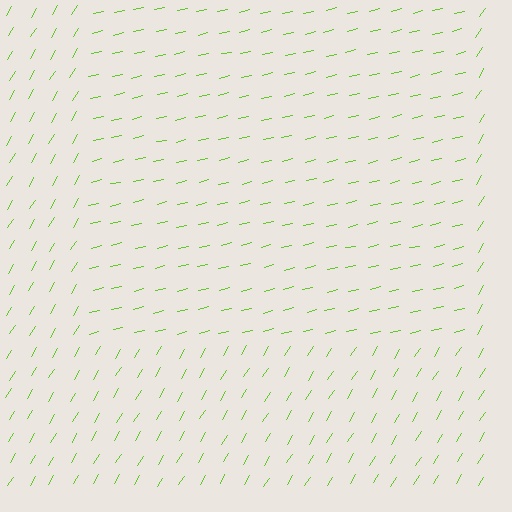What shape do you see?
I see a rectangle.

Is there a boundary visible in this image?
Yes, there is a texture boundary formed by a change in line orientation.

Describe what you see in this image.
The image is filled with small lime line segments. A rectangle region in the image has lines oriented differently from the surrounding lines, creating a visible texture boundary.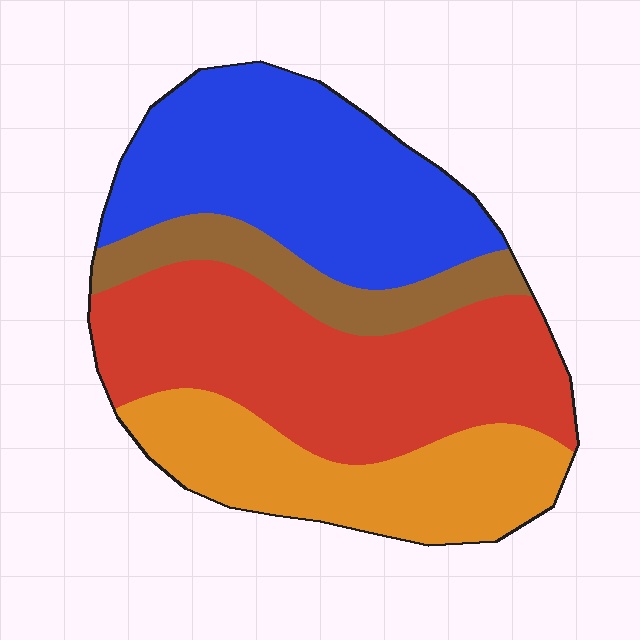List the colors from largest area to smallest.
From largest to smallest: red, blue, orange, brown.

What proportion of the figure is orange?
Orange covers roughly 20% of the figure.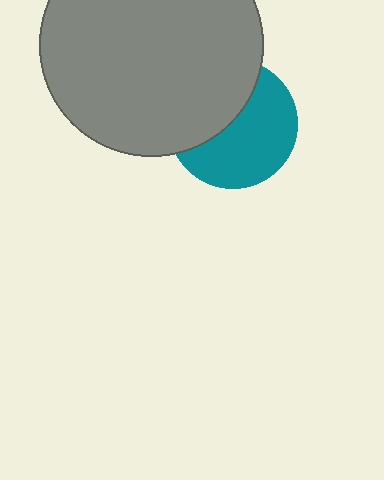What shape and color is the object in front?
The object in front is a gray circle.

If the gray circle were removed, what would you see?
You would see the complete teal circle.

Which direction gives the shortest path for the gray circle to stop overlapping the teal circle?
Moving toward the upper-left gives the shortest separation.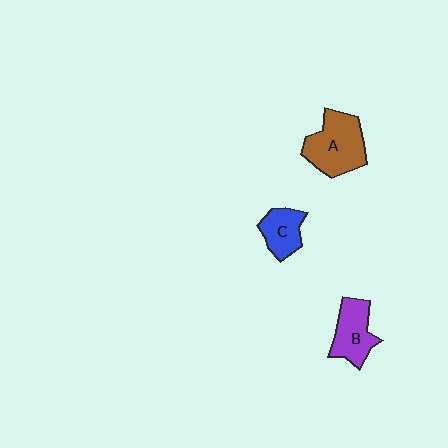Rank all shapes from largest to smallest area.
From largest to smallest: A (brown), B (purple), C (blue).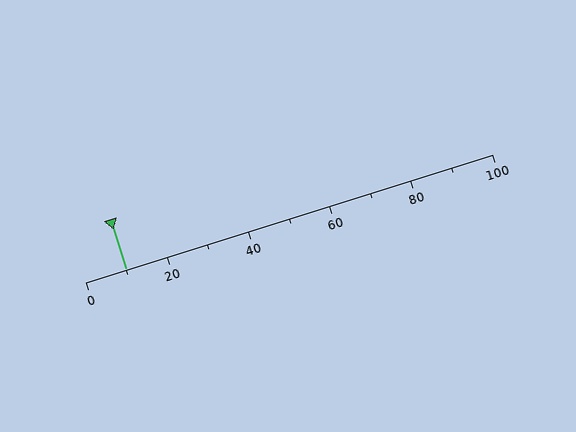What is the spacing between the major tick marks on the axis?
The major ticks are spaced 20 apart.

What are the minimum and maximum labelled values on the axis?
The axis runs from 0 to 100.